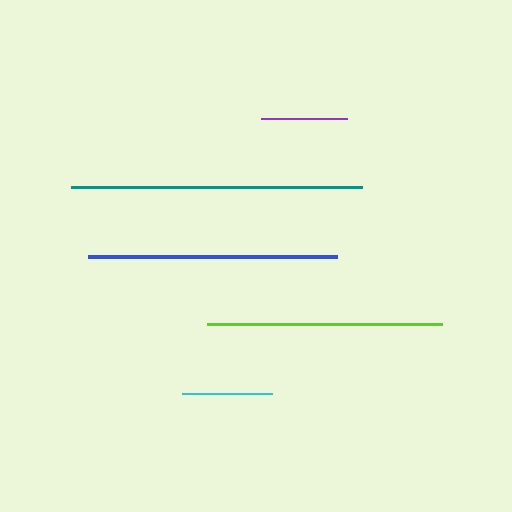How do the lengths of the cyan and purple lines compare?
The cyan and purple lines are approximately the same length.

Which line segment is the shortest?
The purple line is the shortest at approximately 86 pixels.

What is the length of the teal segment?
The teal segment is approximately 291 pixels long.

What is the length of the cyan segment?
The cyan segment is approximately 91 pixels long.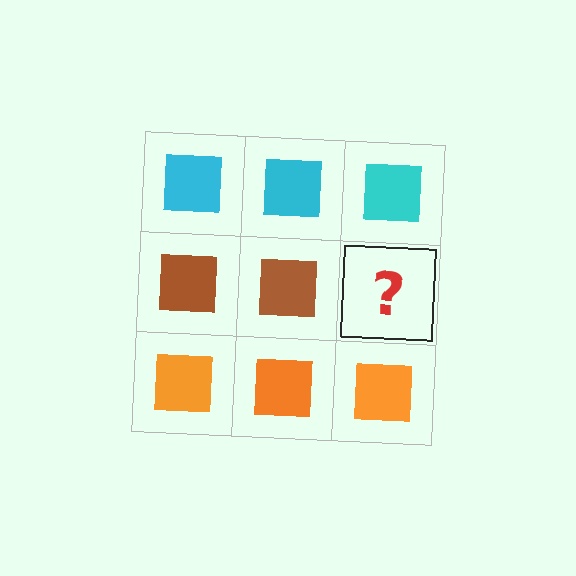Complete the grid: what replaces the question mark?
The question mark should be replaced with a brown square.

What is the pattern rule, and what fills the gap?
The rule is that each row has a consistent color. The gap should be filled with a brown square.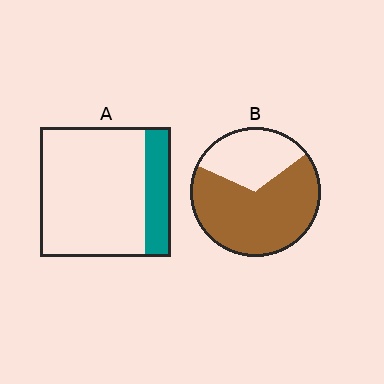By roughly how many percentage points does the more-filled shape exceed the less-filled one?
By roughly 50 percentage points (B over A).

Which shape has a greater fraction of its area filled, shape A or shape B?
Shape B.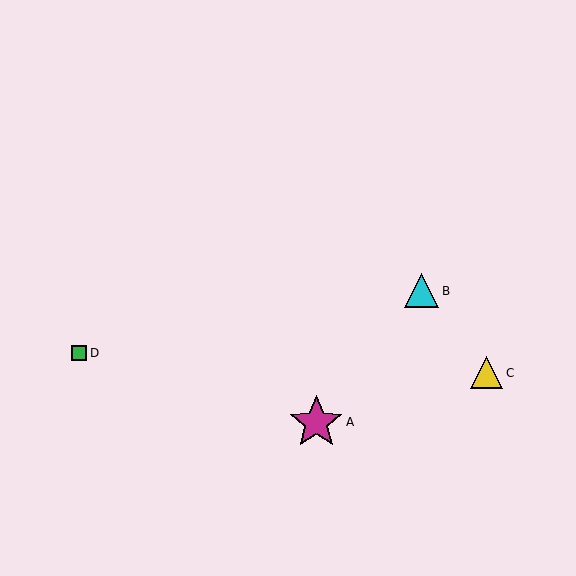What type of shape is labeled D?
Shape D is a green square.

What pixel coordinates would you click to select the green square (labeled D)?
Click at (79, 353) to select the green square D.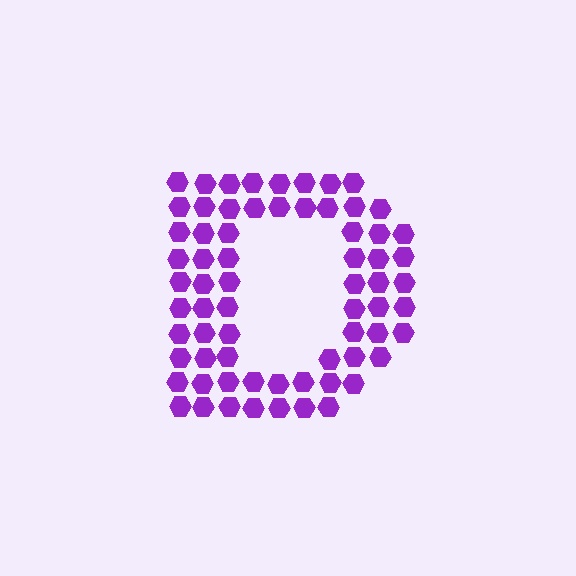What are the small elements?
The small elements are hexagons.